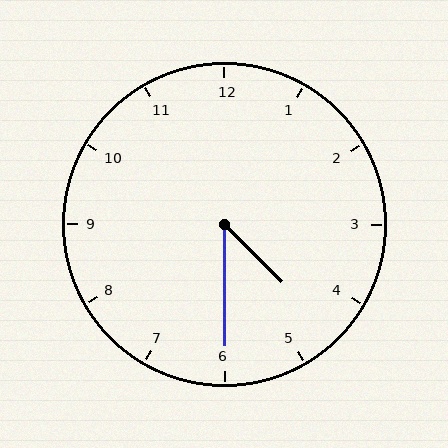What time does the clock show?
4:30.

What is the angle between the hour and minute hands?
Approximately 45 degrees.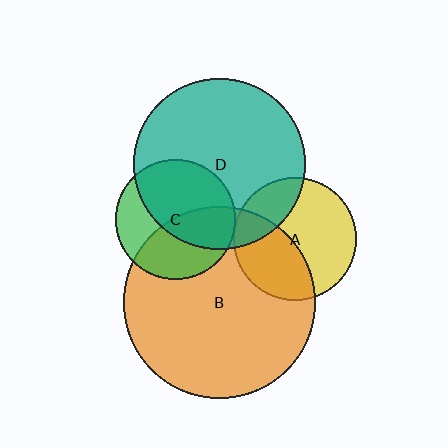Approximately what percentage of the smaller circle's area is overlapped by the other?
Approximately 45%.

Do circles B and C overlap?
Yes.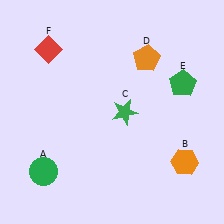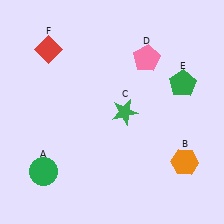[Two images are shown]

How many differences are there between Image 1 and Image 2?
There is 1 difference between the two images.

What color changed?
The pentagon (D) changed from orange in Image 1 to pink in Image 2.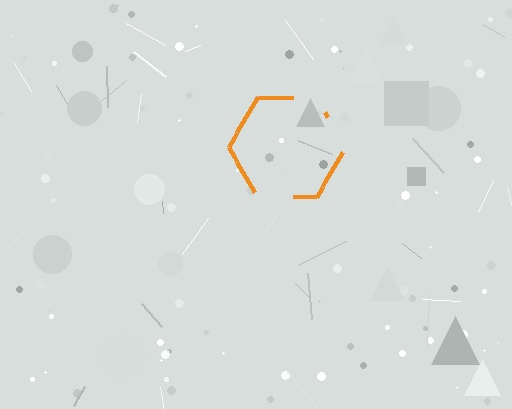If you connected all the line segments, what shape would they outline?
They would outline a hexagon.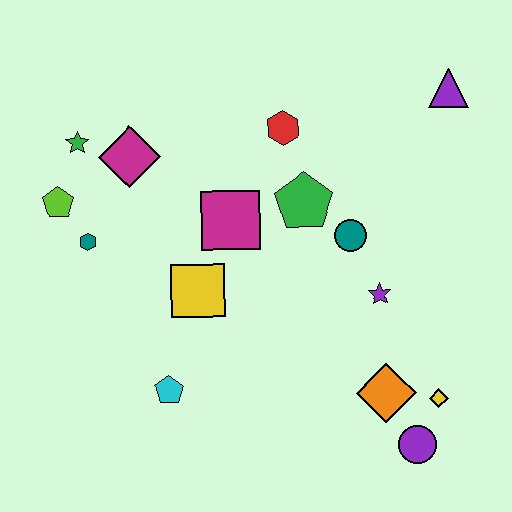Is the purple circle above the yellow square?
No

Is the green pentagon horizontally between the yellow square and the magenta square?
No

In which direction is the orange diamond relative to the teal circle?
The orange diamond is below the teal circle.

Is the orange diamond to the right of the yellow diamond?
No